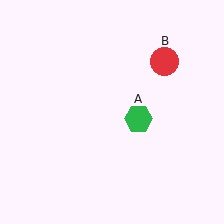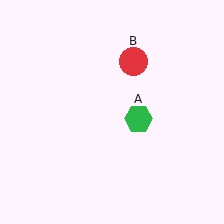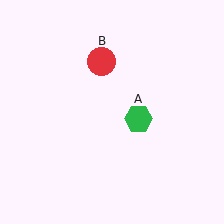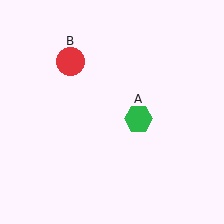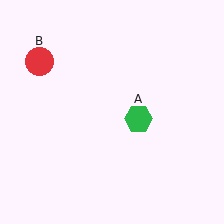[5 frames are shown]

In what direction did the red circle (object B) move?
The red circle (object B) moved left.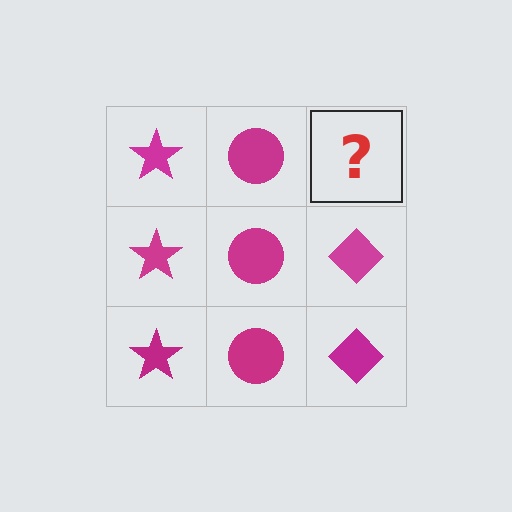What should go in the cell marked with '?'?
The missing cell should contain a magenta diamond.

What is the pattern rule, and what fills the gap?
The rule is that each column has a consistent shape. The gap should be filled with a magenta diamond.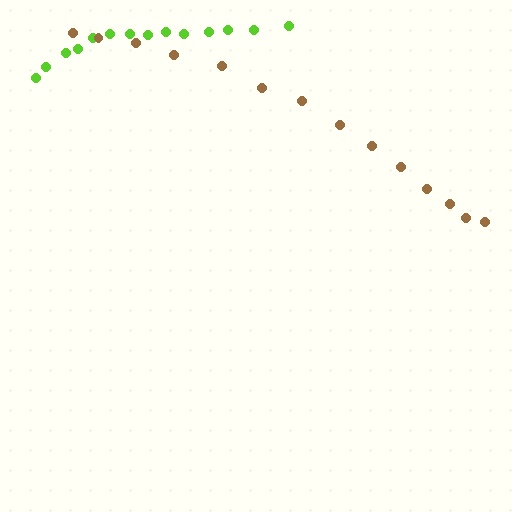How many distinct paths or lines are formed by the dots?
There are 2 distinct paths.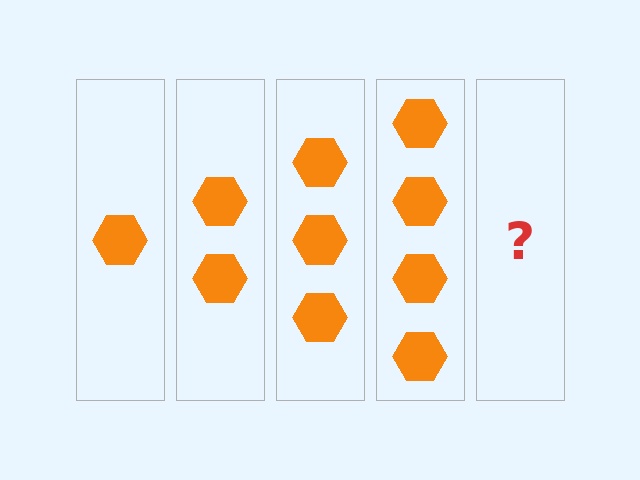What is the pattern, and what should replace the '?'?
The pattern is that each step adds one more hexagon. The '?' should be 5 hexagons.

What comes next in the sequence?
The next element should be 5 hexagons.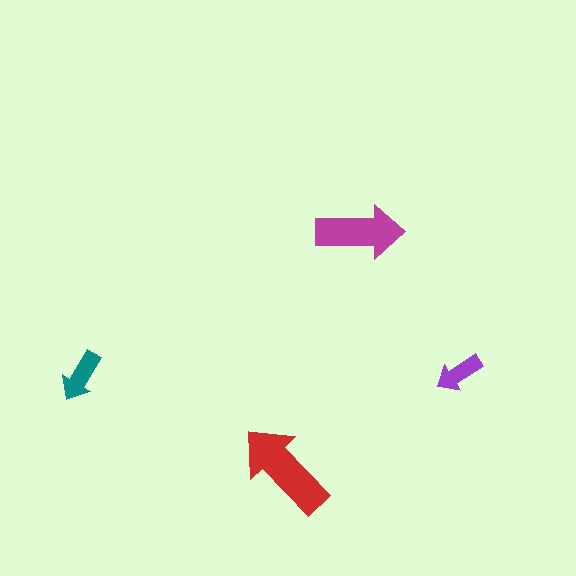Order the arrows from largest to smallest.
the red one, the magenta one, the teal one, the purple one.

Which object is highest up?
The magenta arrow is topmost.